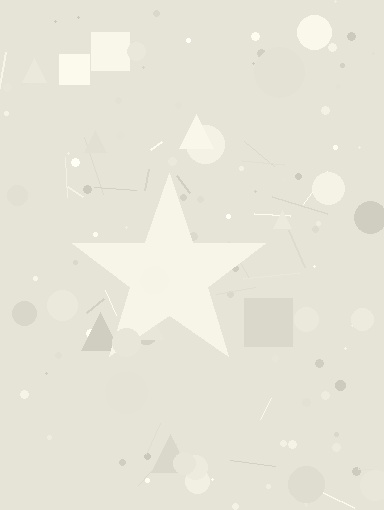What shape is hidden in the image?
A star is hidden in the image.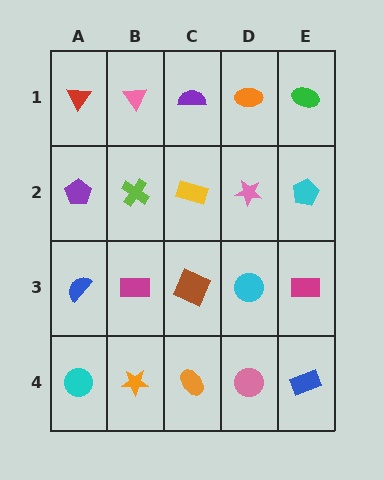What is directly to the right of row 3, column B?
A brown square.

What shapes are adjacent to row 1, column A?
A purple pentagon (row 2, column A), a pink triangle (row 1, column B).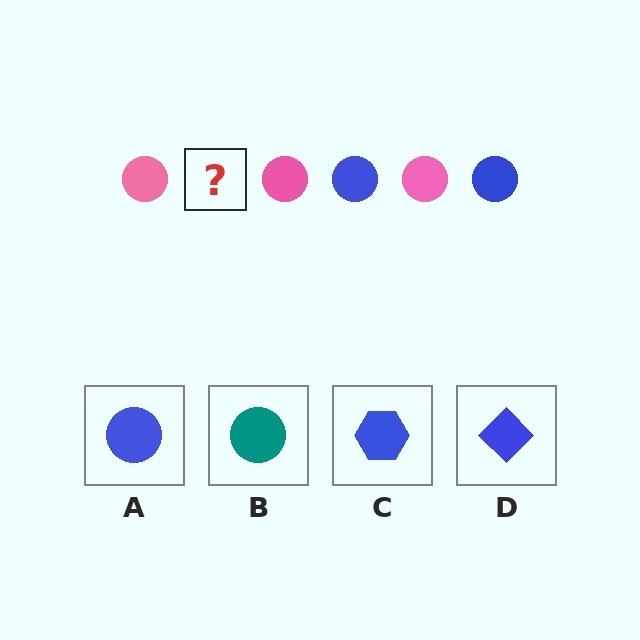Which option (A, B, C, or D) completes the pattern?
A.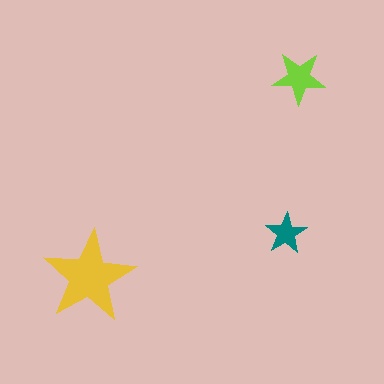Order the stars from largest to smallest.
the yellow one, the lime one, the teal one.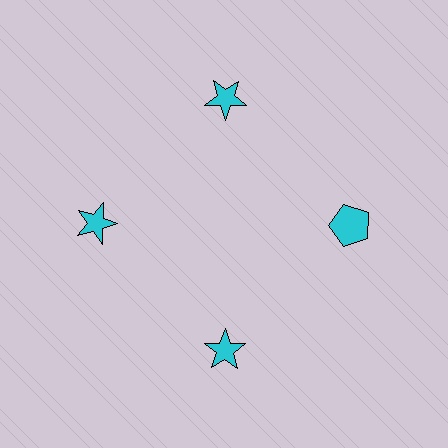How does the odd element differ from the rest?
It has a different shape: pentagon instead of star.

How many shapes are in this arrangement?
There are 4 shapes arranged in a ring pattern.